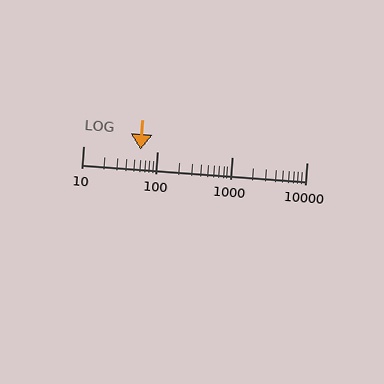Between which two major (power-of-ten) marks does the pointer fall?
The pointer is between 10 and 100.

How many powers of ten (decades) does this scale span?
The scale spans 3 decades, from 10 to 10000.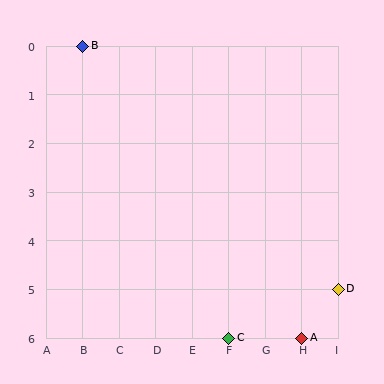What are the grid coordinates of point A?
Point A is at grid coordinates (H, 6).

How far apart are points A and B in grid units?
Points A and B are 6 columns and 6 rows apart (about 8.5 grid units diagonally).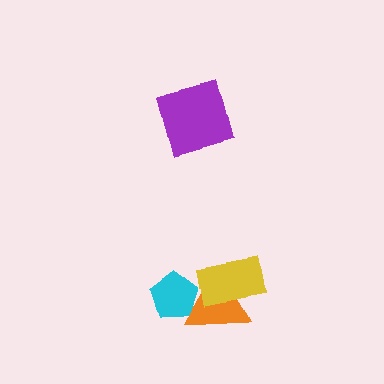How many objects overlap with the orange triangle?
2 objects overlap with the orange triangle.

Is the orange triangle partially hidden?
Yes, it is partially covered by another shape.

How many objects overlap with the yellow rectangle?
1 object overlaps with the yellow rectangle.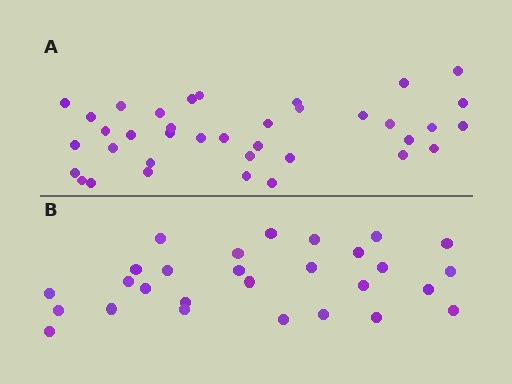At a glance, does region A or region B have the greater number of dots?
Region A (the top region) has more dots.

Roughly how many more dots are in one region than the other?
Region A has roughly 8 or so more dots than region B.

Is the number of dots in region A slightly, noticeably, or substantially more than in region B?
Region A has noticeably more, but not dramatically so. The ratio is roughly 1.3 to 1.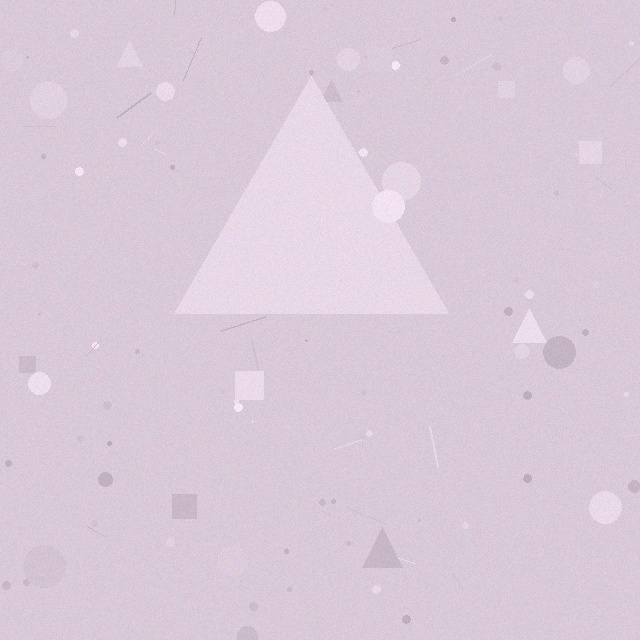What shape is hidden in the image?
A triangle is hidden in the image.